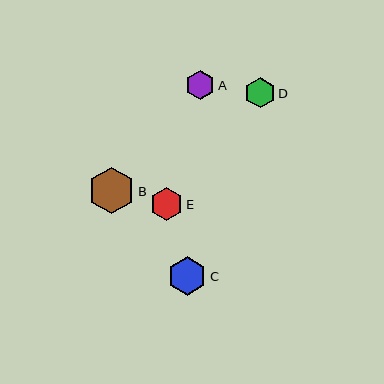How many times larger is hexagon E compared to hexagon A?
Hexagon E is approximately 1.1 times the size of hexagon A.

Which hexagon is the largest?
Hexagon B is the largest with a size of approximately 46 pixels.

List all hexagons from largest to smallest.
From largest to smallest: B, C, E, D, A.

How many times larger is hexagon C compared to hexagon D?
Hexagon C is approximately 1.3 times the size of hexagon D.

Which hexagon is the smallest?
Hexagon A is the smallest with a size of approximately 29 pixels.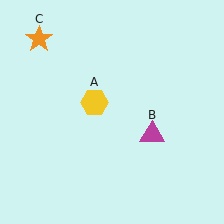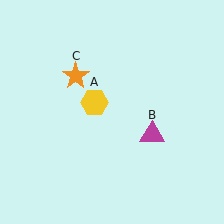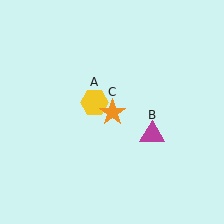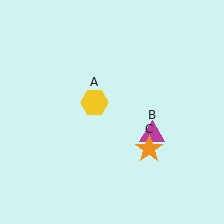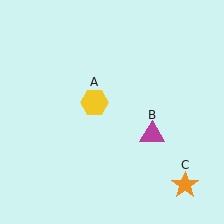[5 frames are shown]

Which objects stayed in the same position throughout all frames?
Yellow hexagon (object A) and magenta triangle (object B) remained stationary.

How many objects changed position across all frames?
1 object changed position: orange star (object C).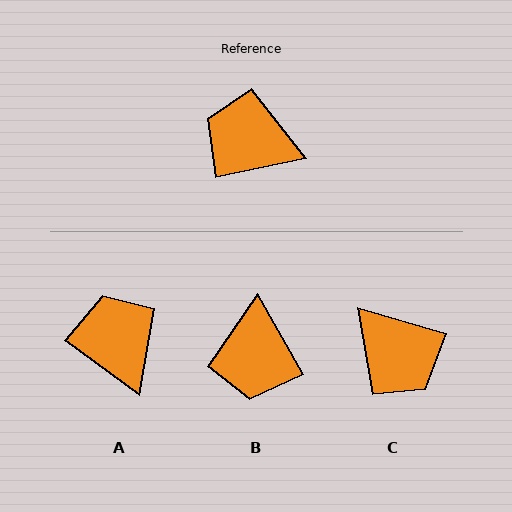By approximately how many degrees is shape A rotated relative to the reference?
Approximately 48 degrees clockwise.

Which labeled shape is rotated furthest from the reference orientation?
C, about 152 degrees away.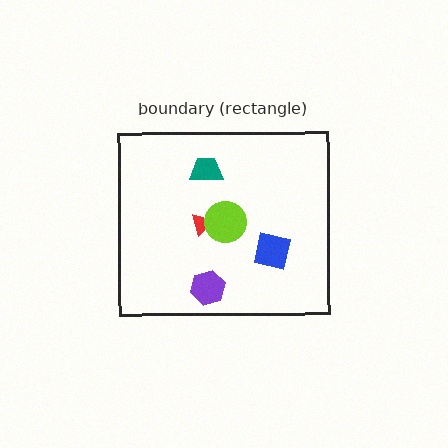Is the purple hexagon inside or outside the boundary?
Inside.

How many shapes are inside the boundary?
5 inside, 0 outside.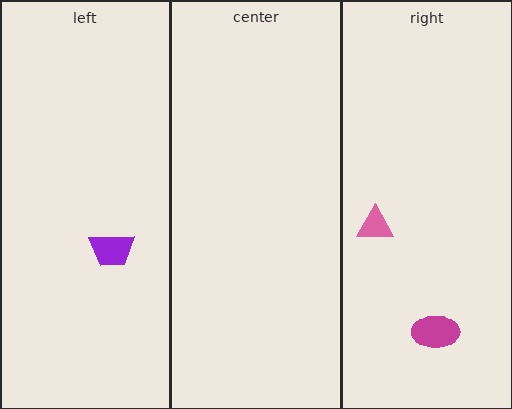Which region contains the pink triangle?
The right region.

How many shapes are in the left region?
1.